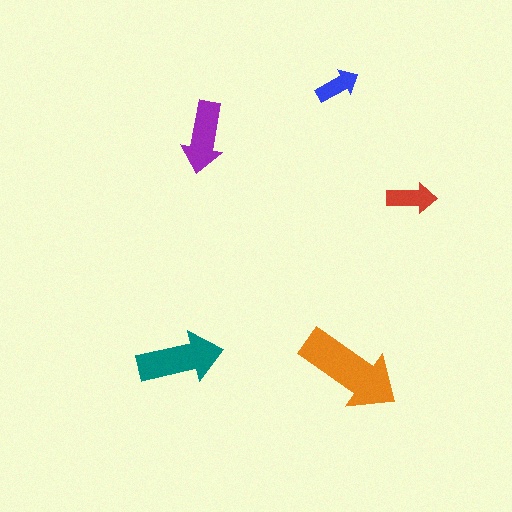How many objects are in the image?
There are 5 objects in the image.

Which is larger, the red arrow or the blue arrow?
The red one.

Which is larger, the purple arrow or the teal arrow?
The teal one.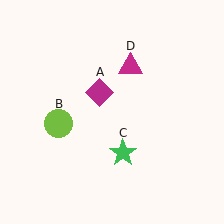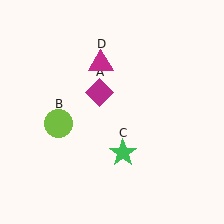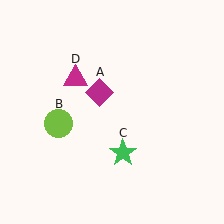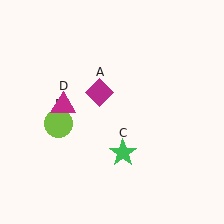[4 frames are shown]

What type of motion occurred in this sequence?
The magenta triangle (object D) rotated counterclockwise around the center of the scene.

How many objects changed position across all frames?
1 object changed position: magenta triangle (object D).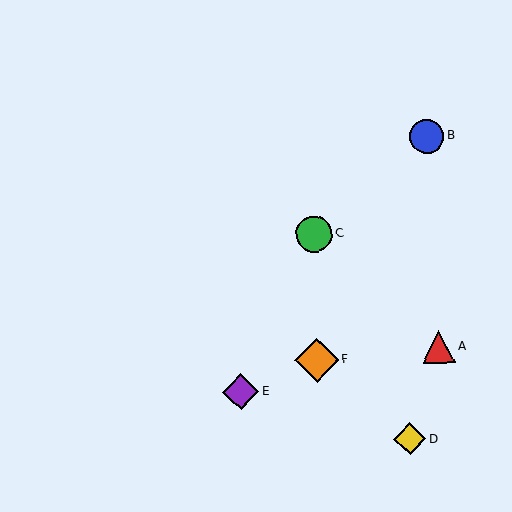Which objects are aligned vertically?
Objects C, F are aligned vertically.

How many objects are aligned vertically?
2 objects (C, F) are aligned vertically.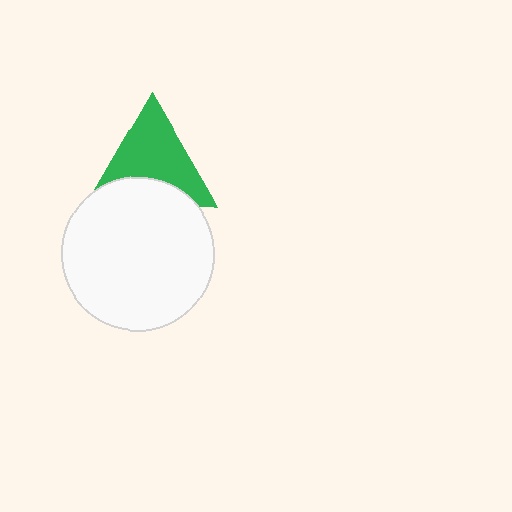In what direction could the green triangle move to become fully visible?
The green triangle could move up. That would shift it out from behind the white circle entirely.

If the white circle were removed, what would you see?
You would see the complete green triangle.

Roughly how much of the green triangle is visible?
Most of it is visible (roughly 68%).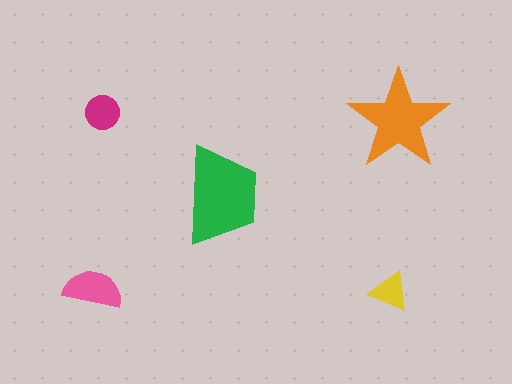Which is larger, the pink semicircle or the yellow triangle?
The pink semicircle.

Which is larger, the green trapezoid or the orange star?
The green trapezoid.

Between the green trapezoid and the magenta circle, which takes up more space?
The green trapezoid.